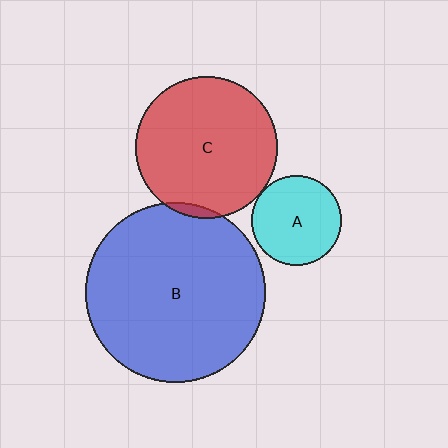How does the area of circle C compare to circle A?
Approximately 2.5 times.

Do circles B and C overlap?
Yes.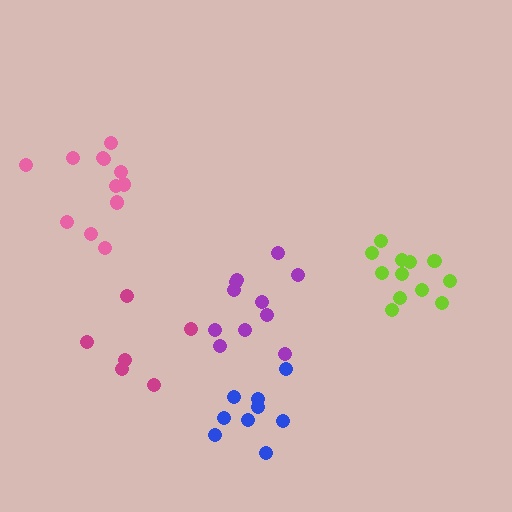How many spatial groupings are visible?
There are 5 spatial groupings.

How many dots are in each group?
Group 1: 6 dots, Group 2: 12 dots, Group 3: 9 dots, Group 4: 11 dots, Group 5: 12 dots (50 total).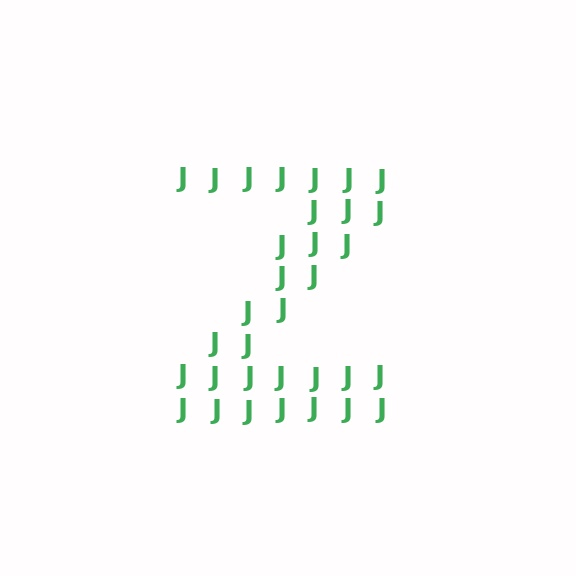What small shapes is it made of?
It is made of small letter J's.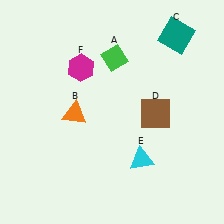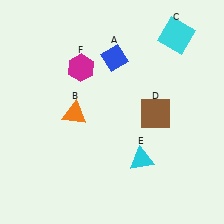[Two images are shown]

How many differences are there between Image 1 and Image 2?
There are 2 differences between the two images.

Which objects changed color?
A changed from green to blue. C changed from teal to cyan.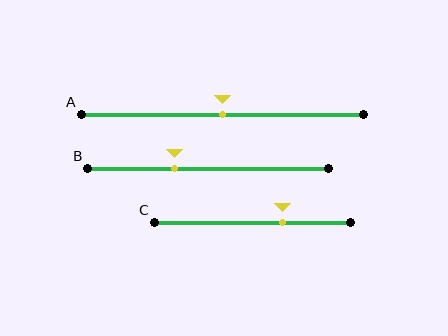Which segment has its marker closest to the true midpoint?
Segment A has its marker closest to the true midpoint.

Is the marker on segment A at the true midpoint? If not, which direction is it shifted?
Yes, the marker on segment A is at the true midpoint.